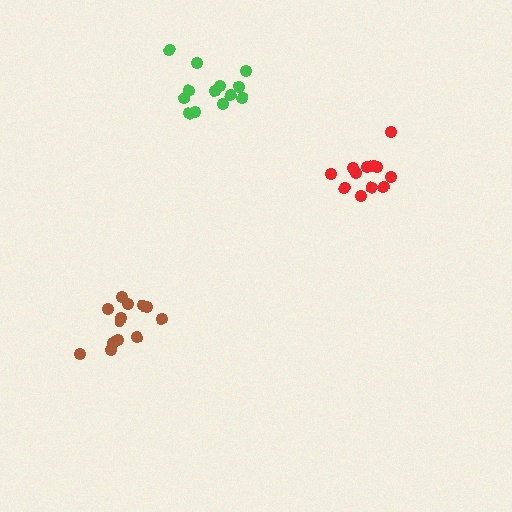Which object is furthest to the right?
The red cluster is rightmost.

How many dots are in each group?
Group 1: 14 dots, Group 2: 12 dots, Group 3: 13 dots (39 total).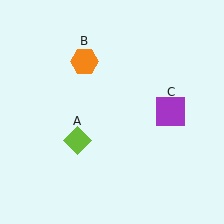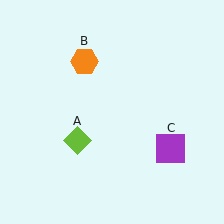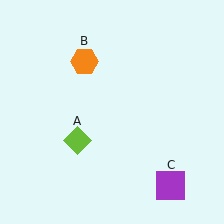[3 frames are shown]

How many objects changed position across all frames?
1 object changed position: purple square (object C).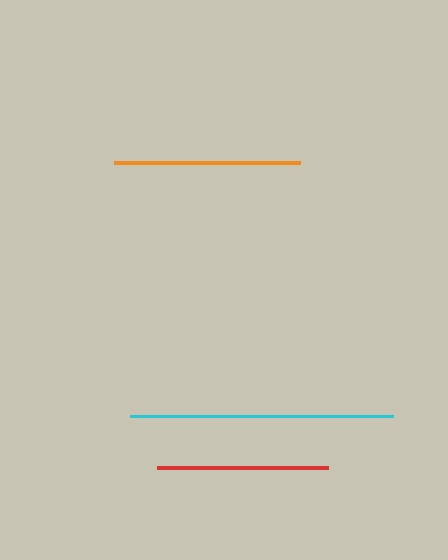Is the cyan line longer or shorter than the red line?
The cyan line is longer than the red line.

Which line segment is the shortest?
The red line is the shortest at approximately 170 pixels.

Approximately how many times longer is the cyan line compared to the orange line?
The cyan line is approximately 1.4 times the length of the orange line.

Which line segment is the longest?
The cyan line is the longest at approximately 263 pixels.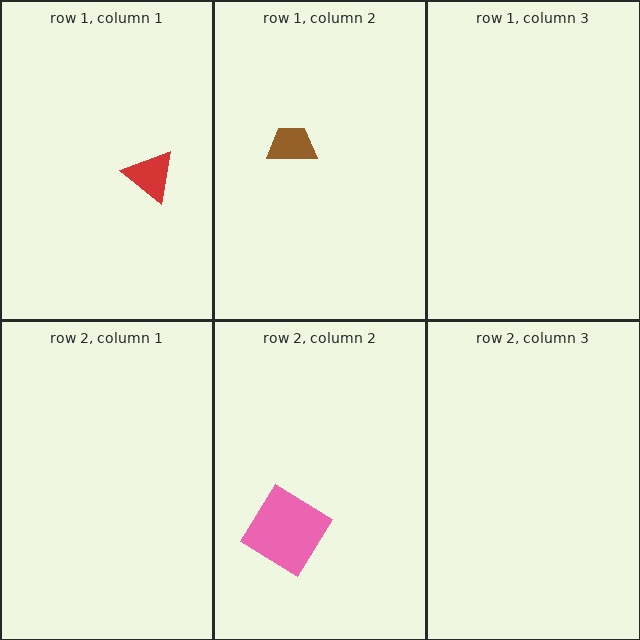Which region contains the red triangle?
The row 1, column 1 region.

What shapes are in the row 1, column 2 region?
The brown trapezoid.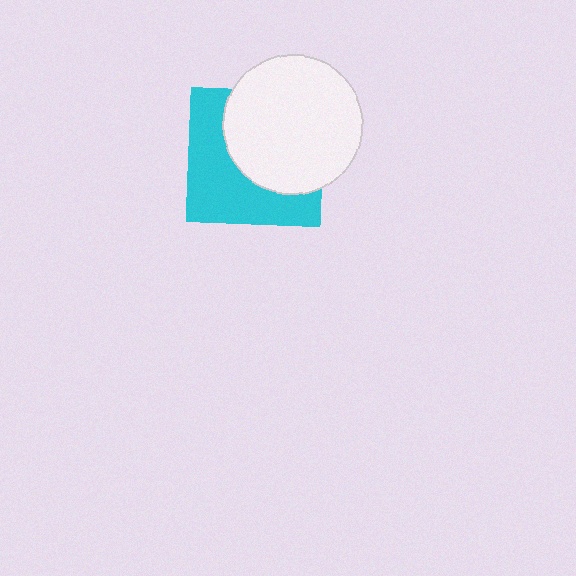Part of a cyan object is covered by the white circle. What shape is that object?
It is a square.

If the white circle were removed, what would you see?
You would see the complete cyan square.